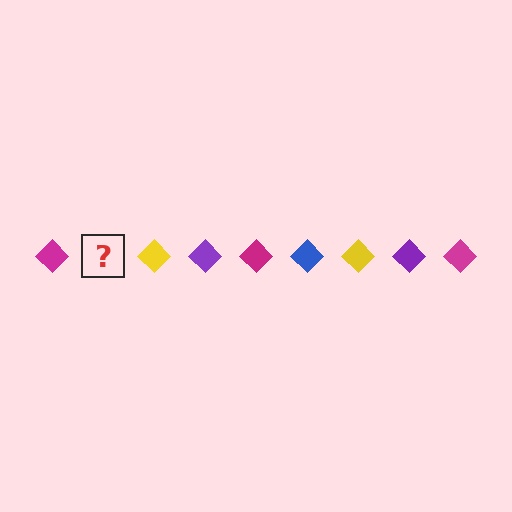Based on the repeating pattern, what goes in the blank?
The blank should be a blue diamond.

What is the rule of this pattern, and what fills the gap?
The rule is that the pattern cycles through magenta, blue, yellow, purple diamonds. The gap should be filled with a blue diamond.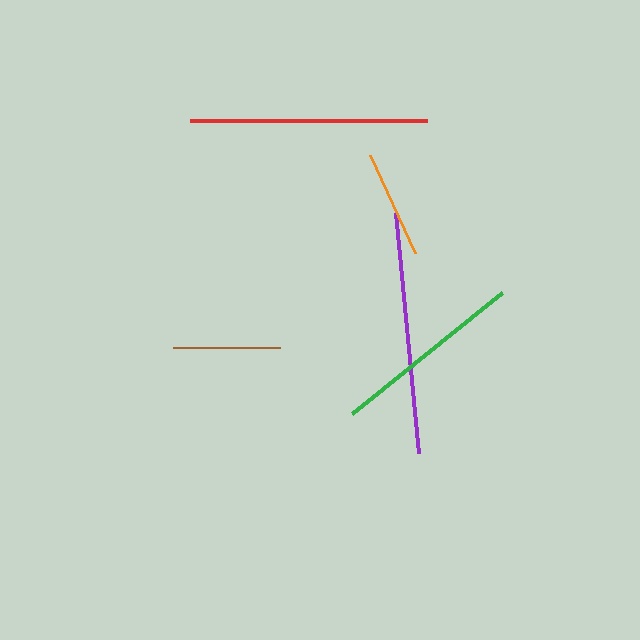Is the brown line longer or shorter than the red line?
The red line is longer than the brown line.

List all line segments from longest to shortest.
From longest to shortest: purple, red, green, orange, brown.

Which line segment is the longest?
The purple line is the longest at approximately 242 pixels.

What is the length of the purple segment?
The purple segment is approximately 242 pixels long.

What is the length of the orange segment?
The orange segment is approximately 108 pixels long.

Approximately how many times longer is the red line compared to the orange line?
The red line is approximately 2.2 times the length of the orange line.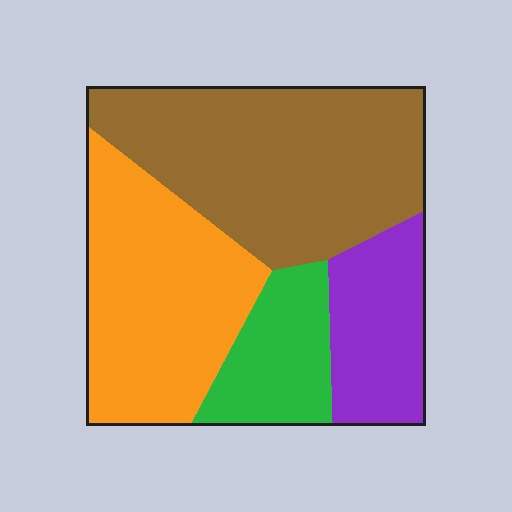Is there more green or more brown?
Brown.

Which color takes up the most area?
Brown, at roughly 40%.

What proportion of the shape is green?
Green covers 14% of the shape.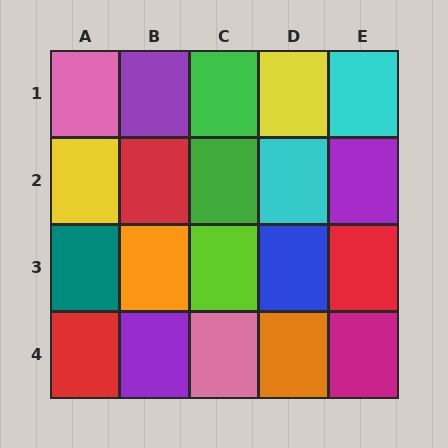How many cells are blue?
1 cell is blue.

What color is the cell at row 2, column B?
Red.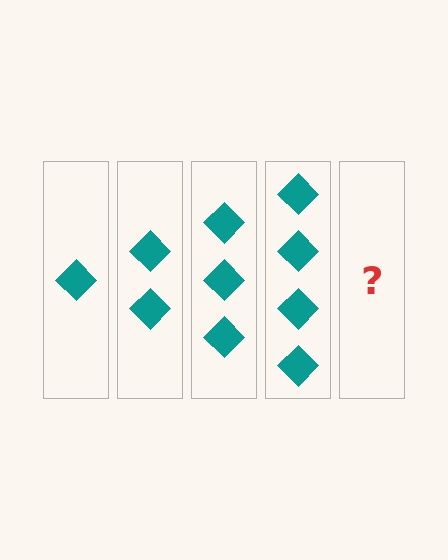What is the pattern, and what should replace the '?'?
The pattern is that each step adds one more diamond. The '?' should be 5 diamonds.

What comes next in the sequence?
The next element should be 5 diamonds.